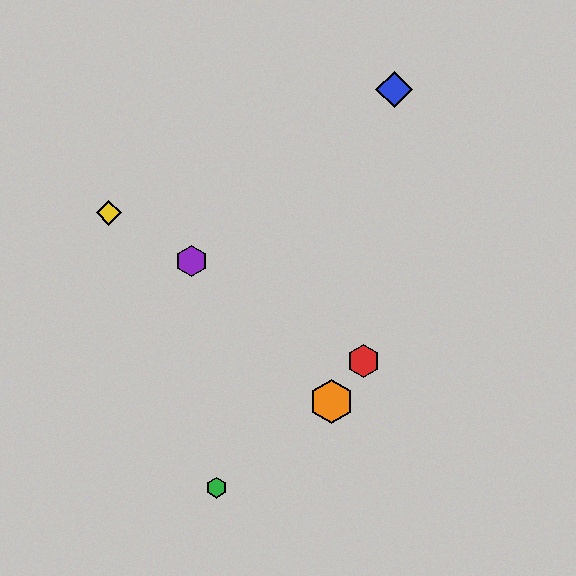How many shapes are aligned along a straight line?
3 shapes (the red hexagon, the yellow diamond, the purple hexagon) are aligned along a straight line.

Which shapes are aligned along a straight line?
The red hexagon, the yellow diamond, the purple hexagon are aligned along a straight line.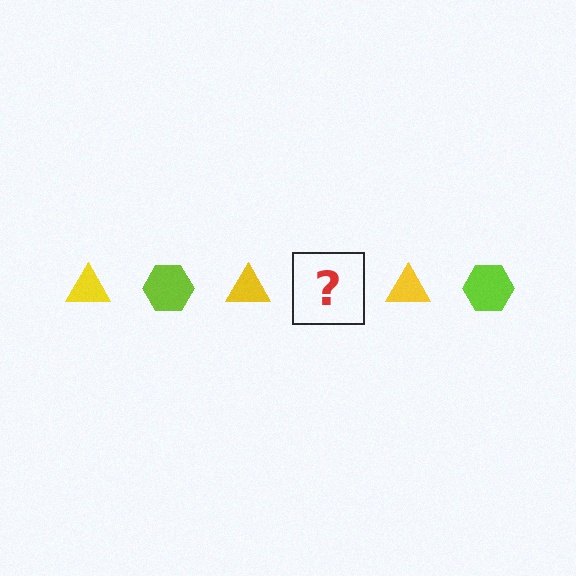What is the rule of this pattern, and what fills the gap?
The rule is that the pattern alternates between yellow triangle and lime hexagon. The gap should be filled with a lime hexagon.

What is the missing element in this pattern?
The missing element is a lime hexagon.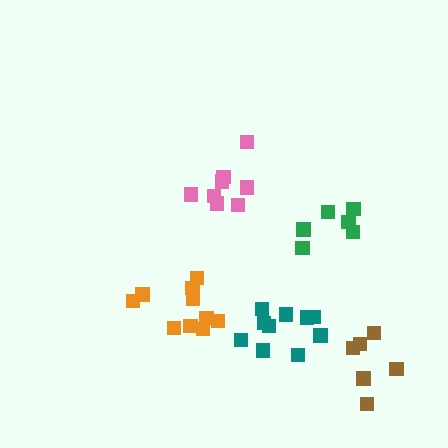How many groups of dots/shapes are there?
There are 5 groups.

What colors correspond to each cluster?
The clusters are colored: orange, brown, pink, teal, green.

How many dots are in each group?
Group 1: 10 dots, Group 2: 6 dots, Group 3: 8 dots, Group 4: 10 dots, Group 5: 6 dots (40 total).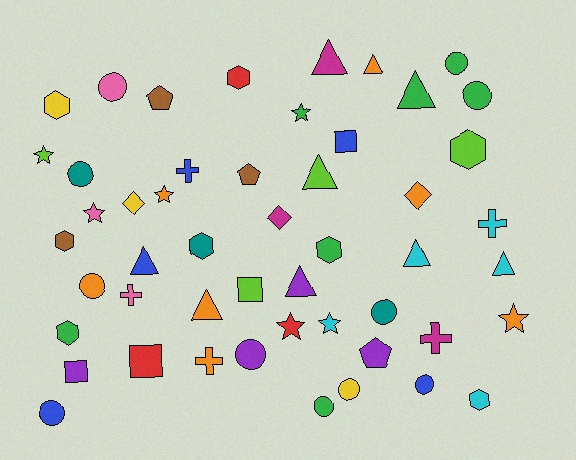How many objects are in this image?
There are 50 objects.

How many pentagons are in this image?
There are 3 pentagons.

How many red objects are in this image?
There are 3 red objects.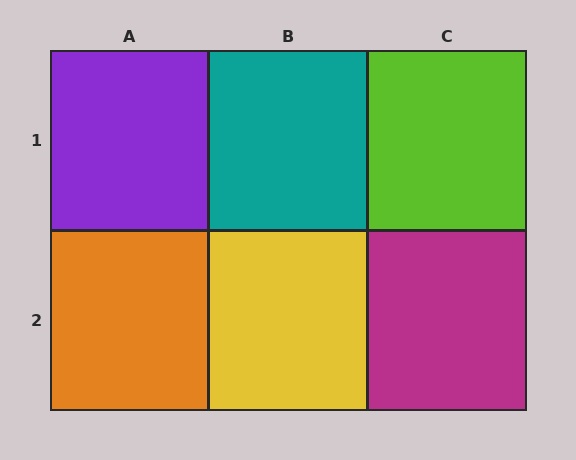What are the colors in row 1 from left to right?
Purple, teal, lime.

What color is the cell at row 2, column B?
Yellow.